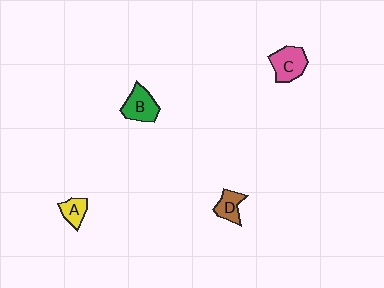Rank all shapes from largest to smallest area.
From largest to smallest: C (pink), B (green), D (brown), A (yellow).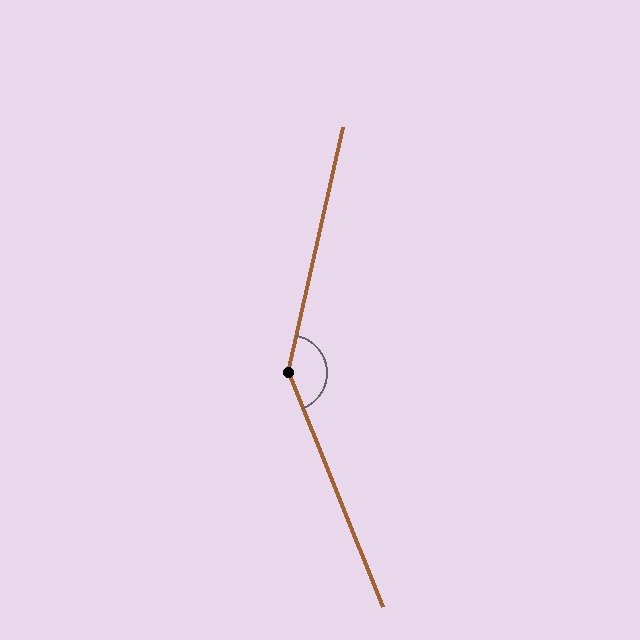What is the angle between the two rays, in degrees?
Approximately 145 degrees.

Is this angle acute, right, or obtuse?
It is obtuse.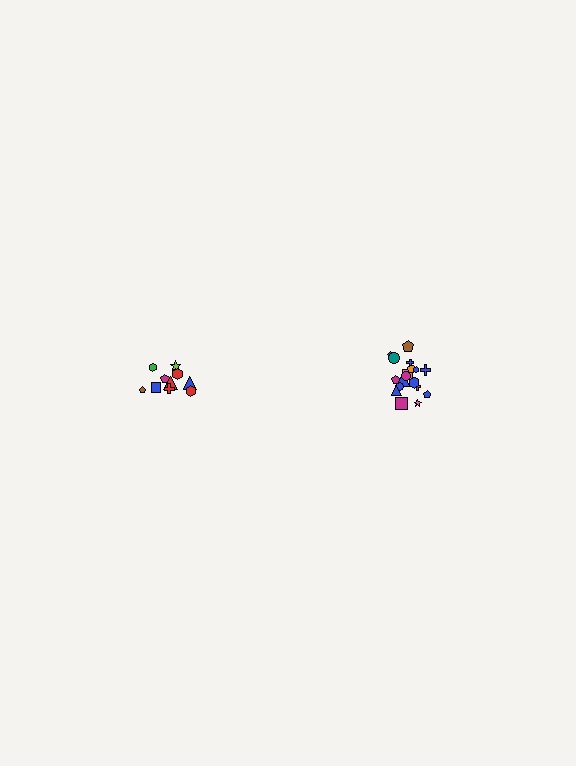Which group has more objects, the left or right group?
The right group.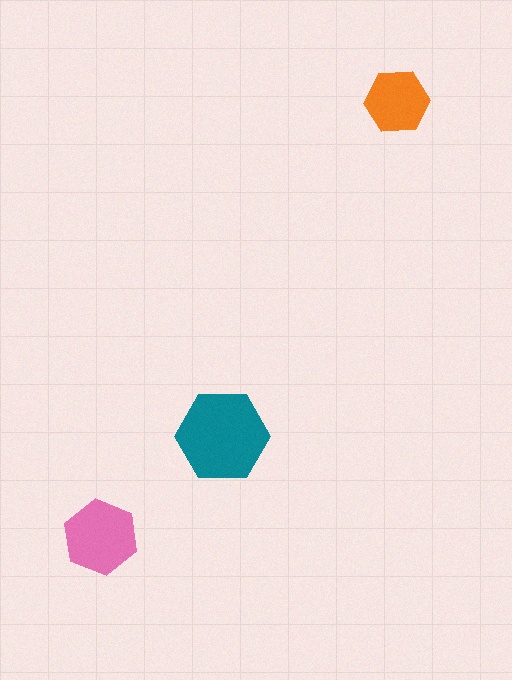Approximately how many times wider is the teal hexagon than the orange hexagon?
About 1.5 times wider.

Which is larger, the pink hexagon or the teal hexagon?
The teal one.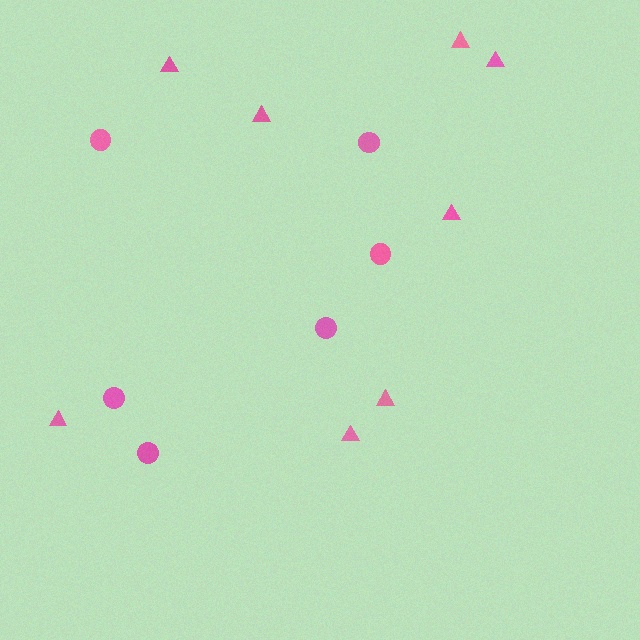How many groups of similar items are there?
There are 2 groups: one group of circles (6) and one group of triangles (8).